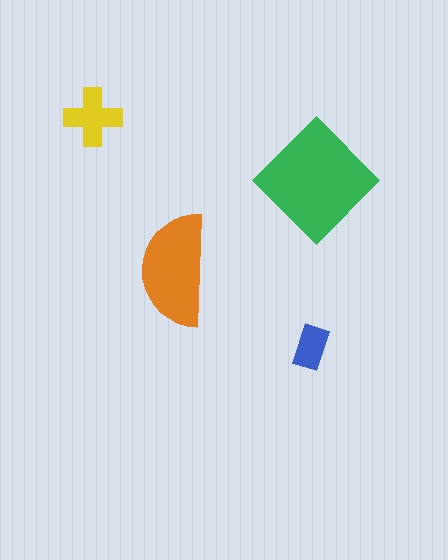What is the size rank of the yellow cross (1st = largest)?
3rd.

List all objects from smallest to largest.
The blue rectangle, the yellow cross, the orange semicircle, the green diamond.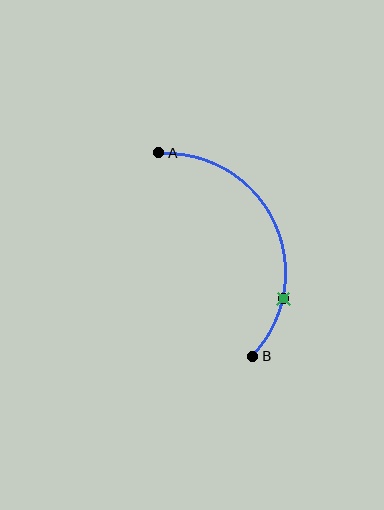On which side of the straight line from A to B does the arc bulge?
The arc bulges to the right of the straight line connecting A and B.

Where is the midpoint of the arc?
The arc midpoint is the point on the curve farthest from the straight line joining A and B. It sits to the right of that line.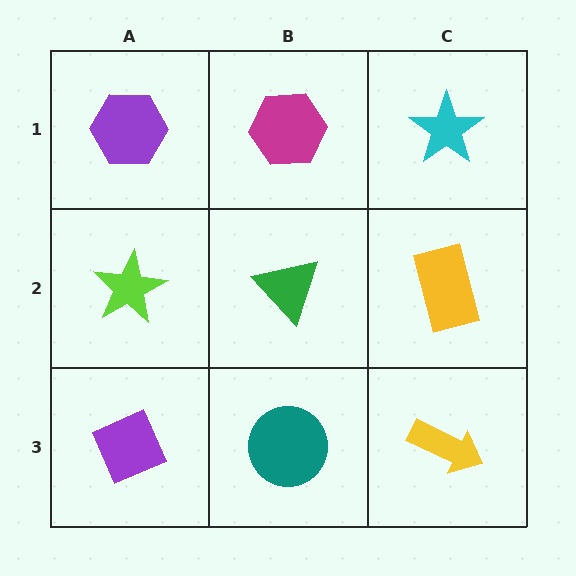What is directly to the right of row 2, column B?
A yellow rectangle.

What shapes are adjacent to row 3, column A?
A lime star (row 2, column A), a teal circle (row 3, column B).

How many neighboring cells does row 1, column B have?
3.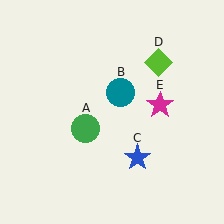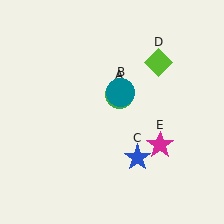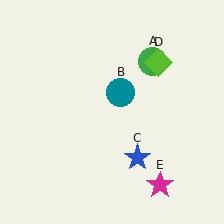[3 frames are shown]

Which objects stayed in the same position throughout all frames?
Teal circle (object B) and blue star (object C) and lime diamond (object D) remained stationary.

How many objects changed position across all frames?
2 objects changed position: green circle (object A), magenta star (object E).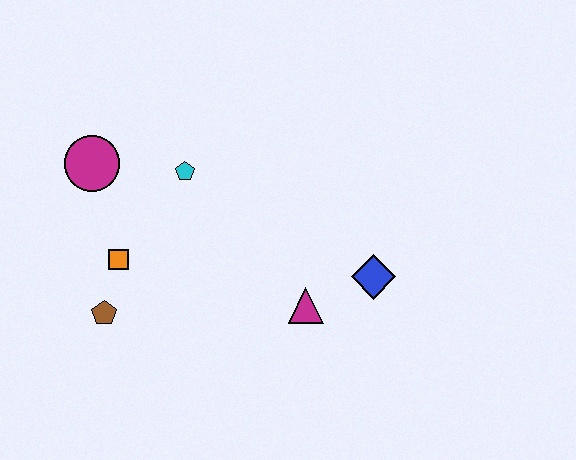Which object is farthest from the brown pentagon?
The blue diamond is farthest from the brown pentagon.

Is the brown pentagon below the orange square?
Yes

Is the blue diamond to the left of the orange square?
No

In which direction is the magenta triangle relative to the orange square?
The magenta triangle is to the right of the orange square.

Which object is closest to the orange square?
The brown pentagon is closest to the orange square.